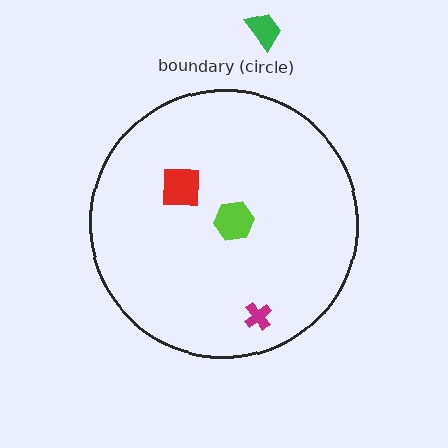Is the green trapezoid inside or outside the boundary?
Outside.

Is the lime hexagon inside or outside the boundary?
Inside.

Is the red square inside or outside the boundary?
Inside.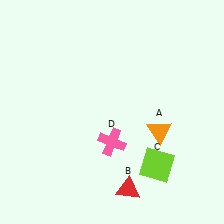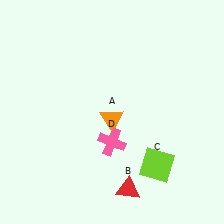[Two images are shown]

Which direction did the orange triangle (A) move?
The orange triangle (A) moved left.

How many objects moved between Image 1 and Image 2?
1 object moved between the two images.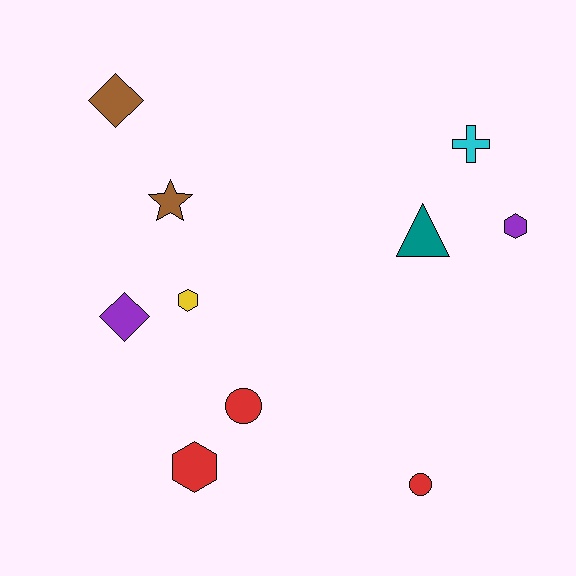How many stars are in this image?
There is 1 star.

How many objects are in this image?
There are 10 objects.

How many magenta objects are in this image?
There are no magenta objects.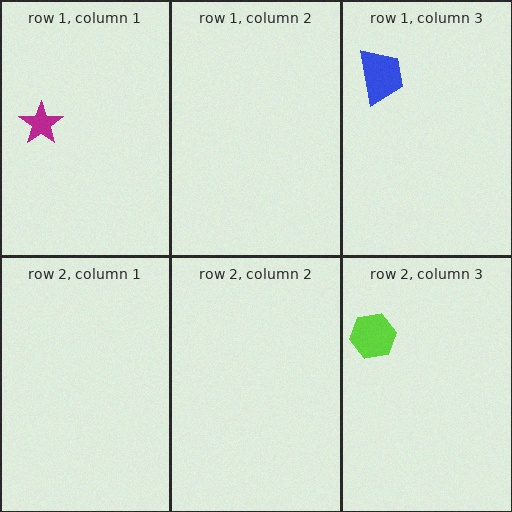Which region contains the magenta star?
The row 1, column 1 region.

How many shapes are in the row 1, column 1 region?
1.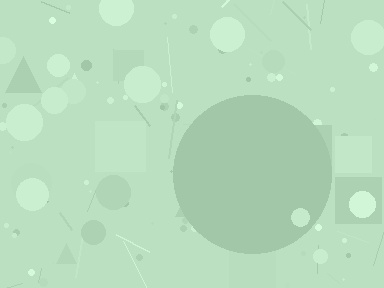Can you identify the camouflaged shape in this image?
The camouflaged shape is a circle.